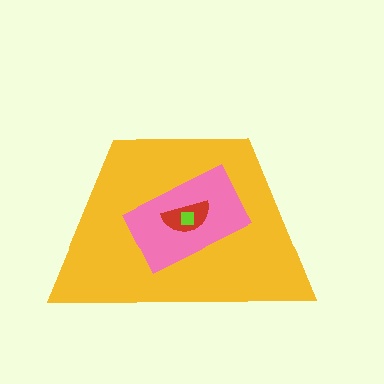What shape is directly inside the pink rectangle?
The red semicircle.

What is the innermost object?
The lime square.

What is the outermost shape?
The yellow trapezoid.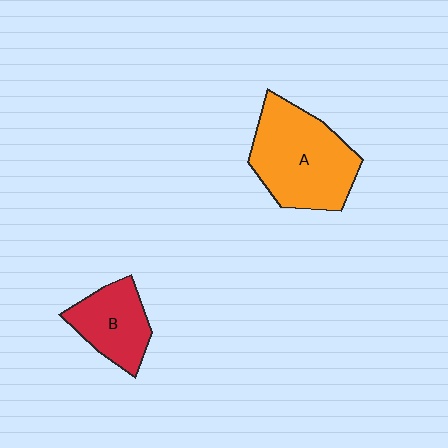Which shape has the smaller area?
Shape B (red).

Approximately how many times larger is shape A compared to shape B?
Approximately 1.7 times.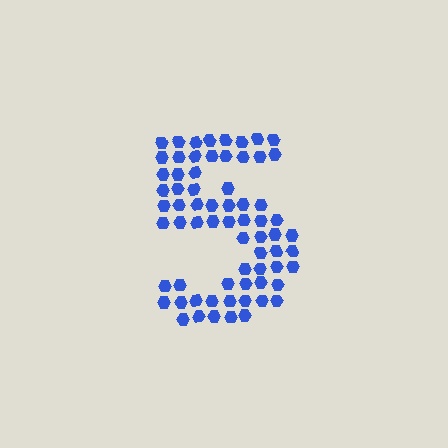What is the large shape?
The large shape is the digit 5.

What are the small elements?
The small elements are hexagons.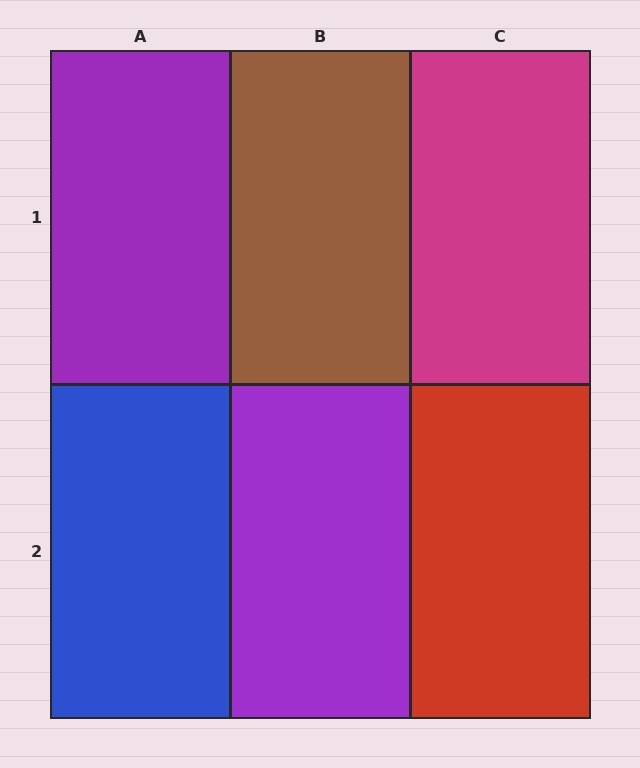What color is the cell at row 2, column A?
Blue.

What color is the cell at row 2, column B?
Purple.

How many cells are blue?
1 cell is blue.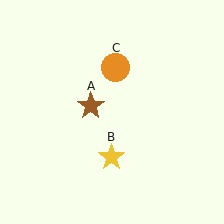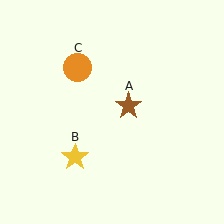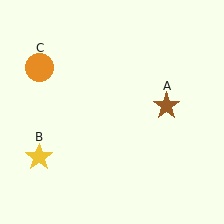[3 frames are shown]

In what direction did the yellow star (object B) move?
The yellow star (object B) moved left.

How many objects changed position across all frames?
3 objects changed position: brown star (object A), yellow star (object B), orange circle (object C).